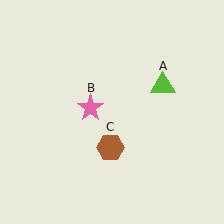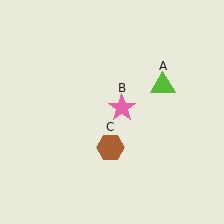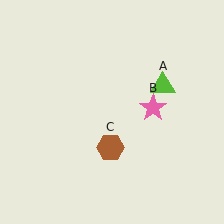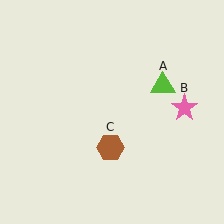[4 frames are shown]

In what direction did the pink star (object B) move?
The pink star (object B) moved right.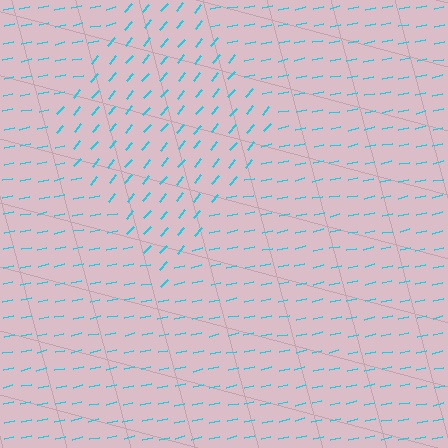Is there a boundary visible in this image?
Yes, there is a texture boundary formed by a change in line orientation.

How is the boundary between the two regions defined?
The boundary is defined purely by a change in line orientation (approximately 38 degrees difference). All lines are the same color and thickness.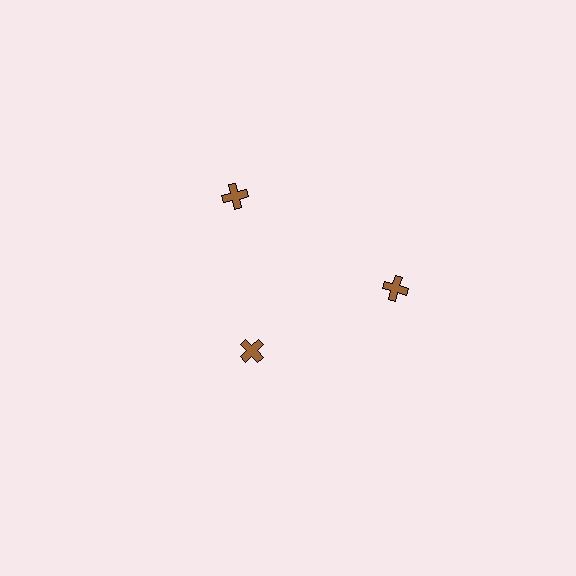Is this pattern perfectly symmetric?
No. The 3 brown crosses are arranged in a ring, but one element near the 7 o'clock position is pulled inward toward the center, breaking the 3-fold rotational symmetry.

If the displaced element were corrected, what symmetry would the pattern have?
It would have 3-fold rotational symmetry — the pattern would map onto itself every 120 degrees.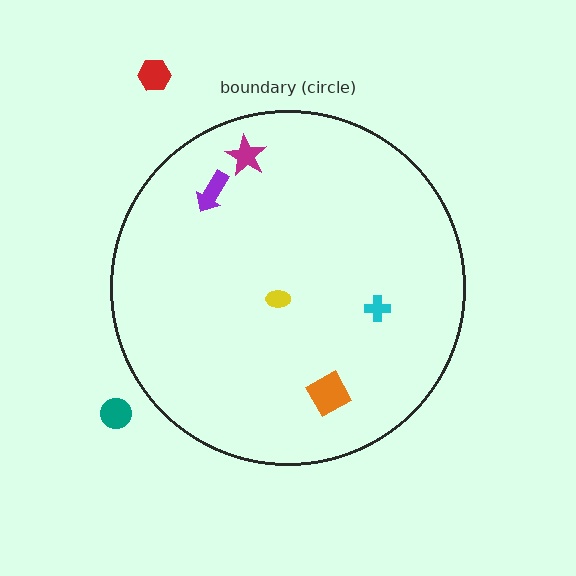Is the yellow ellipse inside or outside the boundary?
Inside.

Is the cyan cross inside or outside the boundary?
Inside.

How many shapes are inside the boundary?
5 inside, 2 outside.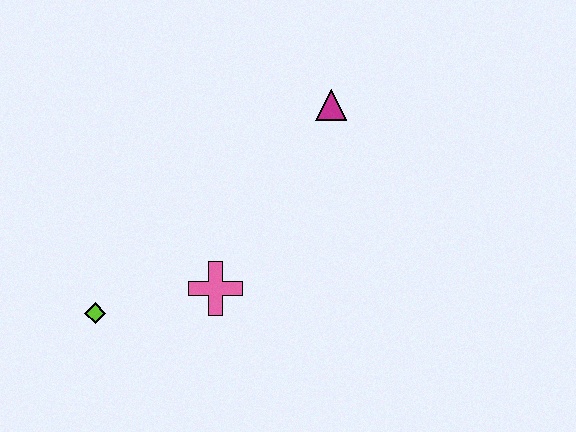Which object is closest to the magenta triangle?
The pink cross is closest to the magenta triangle.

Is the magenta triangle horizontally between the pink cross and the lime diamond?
No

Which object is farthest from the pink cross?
The magenta triangle is farthest from the pink cross.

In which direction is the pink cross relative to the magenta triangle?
The pink cross is below the magenta triangle.